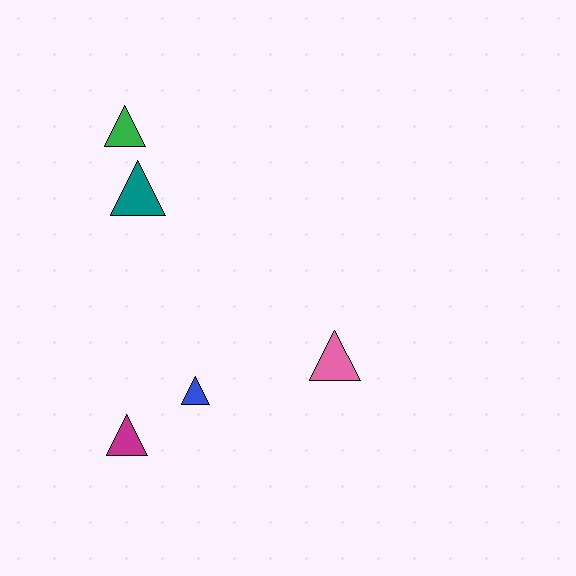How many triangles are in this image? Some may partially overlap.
There are 5 triangles.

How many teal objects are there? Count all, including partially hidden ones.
There is 1 teal object.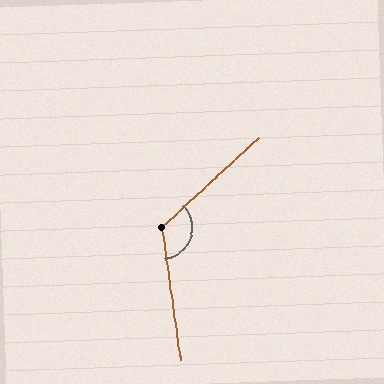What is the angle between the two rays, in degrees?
Approximately 125 degrees.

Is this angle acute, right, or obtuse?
It is obtuse.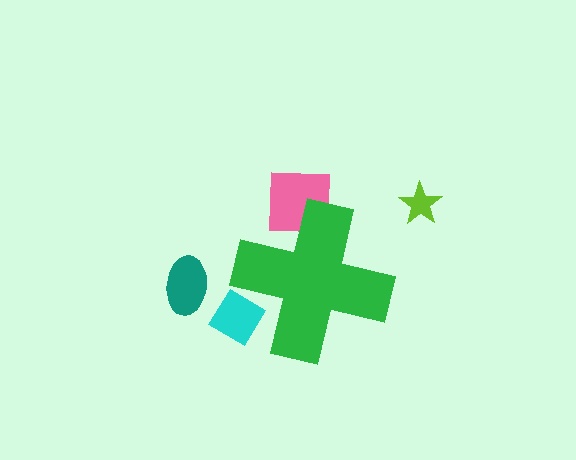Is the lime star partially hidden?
No, the lime star is fully visible.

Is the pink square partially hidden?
Yes, the pink square is partially hidden behind the green cross.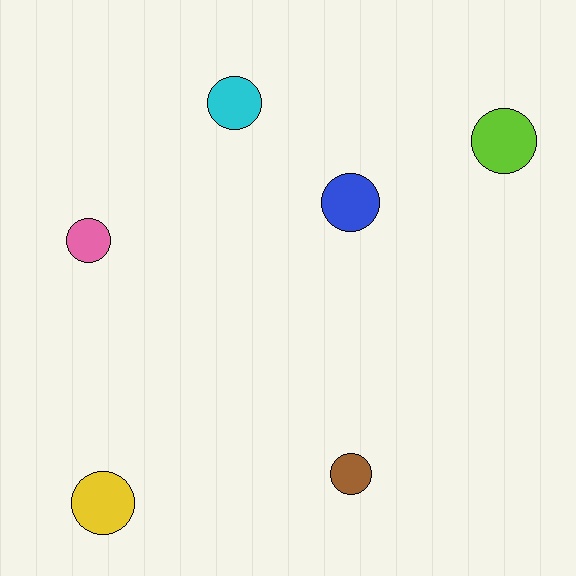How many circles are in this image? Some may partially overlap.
There are 6 circles.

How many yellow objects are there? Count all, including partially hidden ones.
There is 1 yellow object.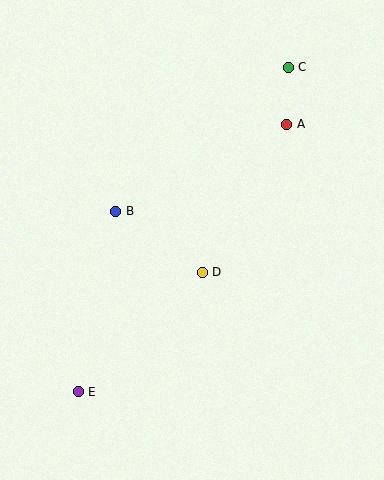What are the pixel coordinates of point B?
Point B is at (116, 211).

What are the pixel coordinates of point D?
Point D is at (202, 272).